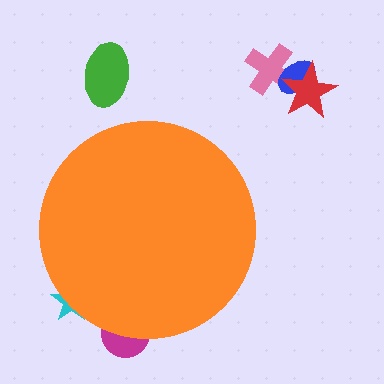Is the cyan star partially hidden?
Yes, the cyan star is partially hidden behind the orange circle.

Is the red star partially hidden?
No, the red star is fully visible.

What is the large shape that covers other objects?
An orange circle.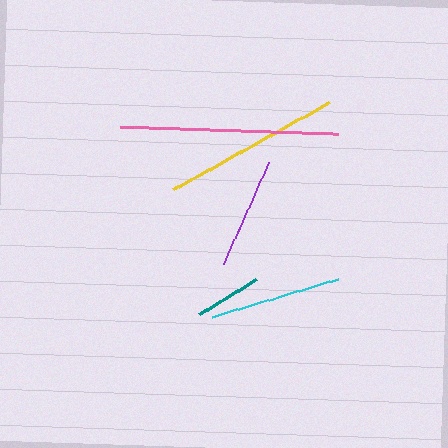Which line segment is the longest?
The pink line is the longest at approximately 218 pixels.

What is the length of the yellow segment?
The yellow segment is approximately 179 pixels long.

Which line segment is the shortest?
The teal line is the shortest at approximately 67 pixels.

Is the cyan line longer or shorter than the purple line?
The cyan line is longer than the purple line.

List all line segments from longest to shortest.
From longest to shortest: pink, yellow, cyan, purple, teal.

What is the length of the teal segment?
The teal segment is approximately 67 pixels long.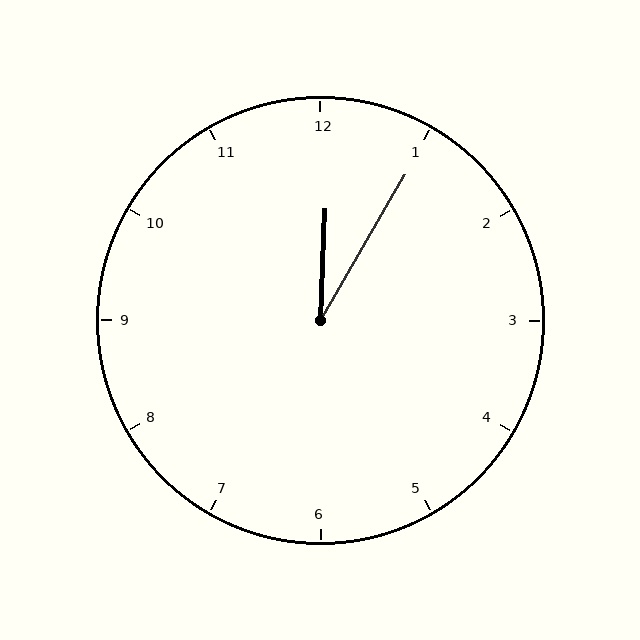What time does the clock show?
12:05.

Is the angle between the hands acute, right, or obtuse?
It is acute.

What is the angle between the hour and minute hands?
Approximately 28 degrees.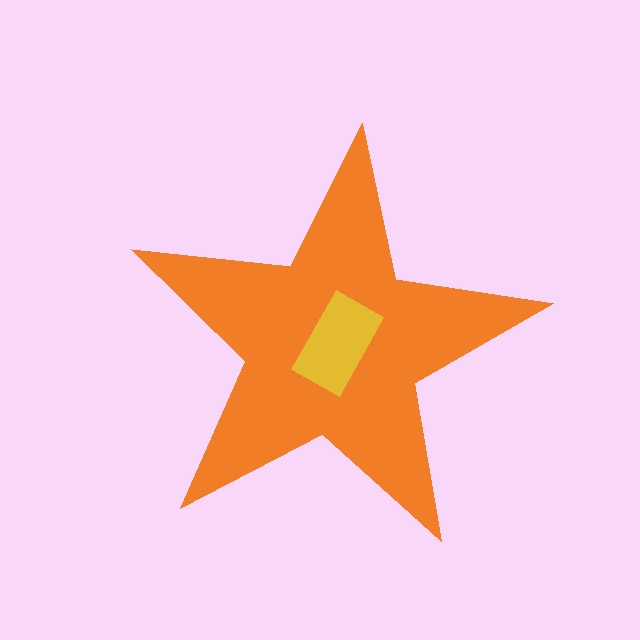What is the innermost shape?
The yellow rectangle.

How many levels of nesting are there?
2.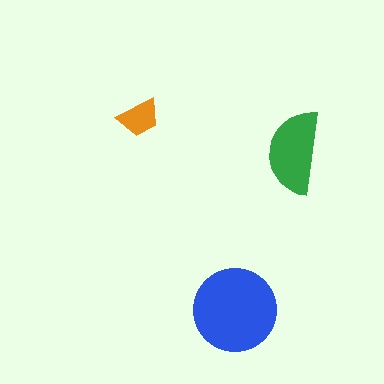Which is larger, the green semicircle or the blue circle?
The blue circle.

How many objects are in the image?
There are 3 objects in the image.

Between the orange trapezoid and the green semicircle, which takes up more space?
The green semicircle.